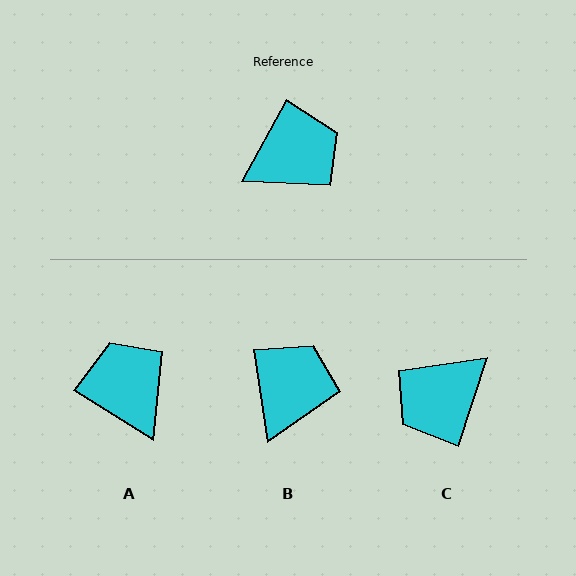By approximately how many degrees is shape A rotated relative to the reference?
Approximately 87 degrees counter-clockwise.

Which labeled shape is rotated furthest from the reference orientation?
C, about 169 degrees away.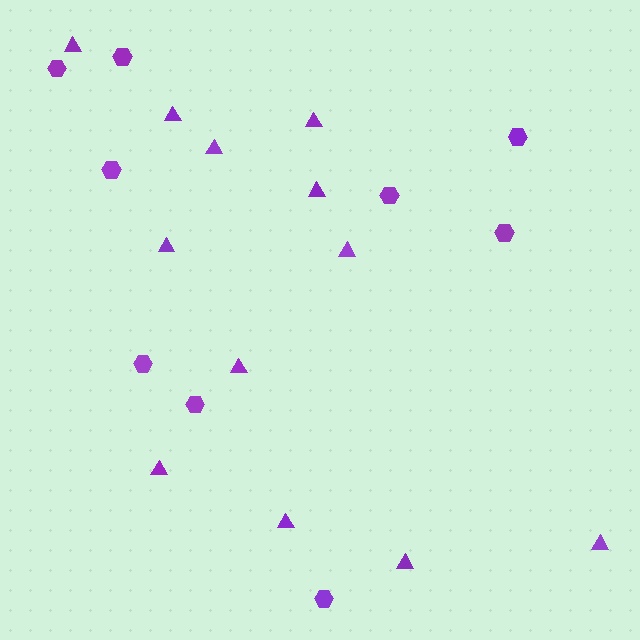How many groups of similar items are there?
There are 2 groups: one group of hexagons (9) and one group of triangles (12).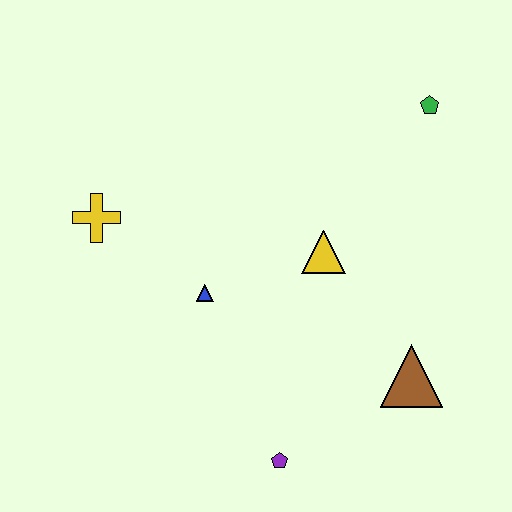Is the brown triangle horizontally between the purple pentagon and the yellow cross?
No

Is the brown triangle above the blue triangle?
No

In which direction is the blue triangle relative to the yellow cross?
The blue triangle is to the right of the yellow cross.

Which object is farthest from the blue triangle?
The green pentagon is farthest from the blue triangle.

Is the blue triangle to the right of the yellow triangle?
No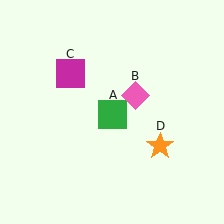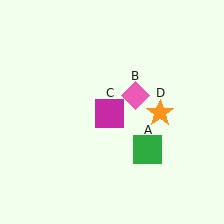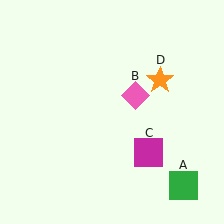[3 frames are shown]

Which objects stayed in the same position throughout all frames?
Pink diamond (object B) remained stationary.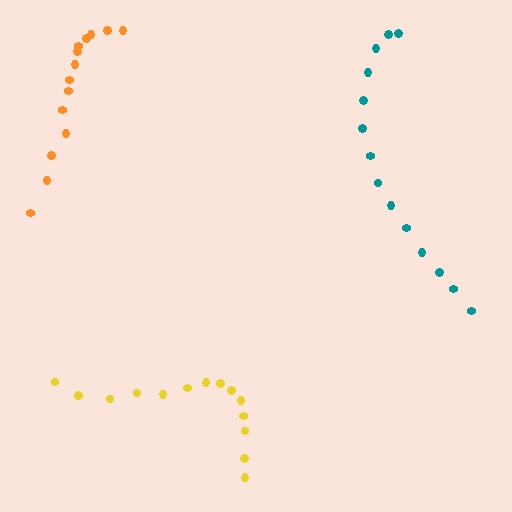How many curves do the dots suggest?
There are 3 distinct paths.